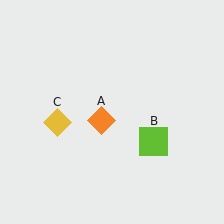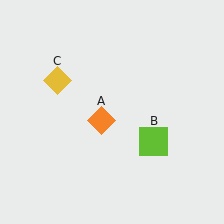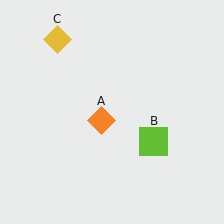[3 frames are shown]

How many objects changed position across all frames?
1 object changed position: yellow diamond (object C).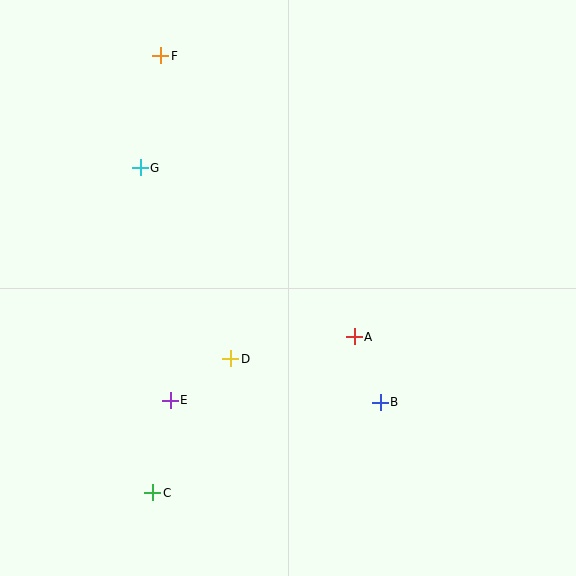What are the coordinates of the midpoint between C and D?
The midpoint between C and D is at (192, 426).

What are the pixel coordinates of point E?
Point E is at (170, 400).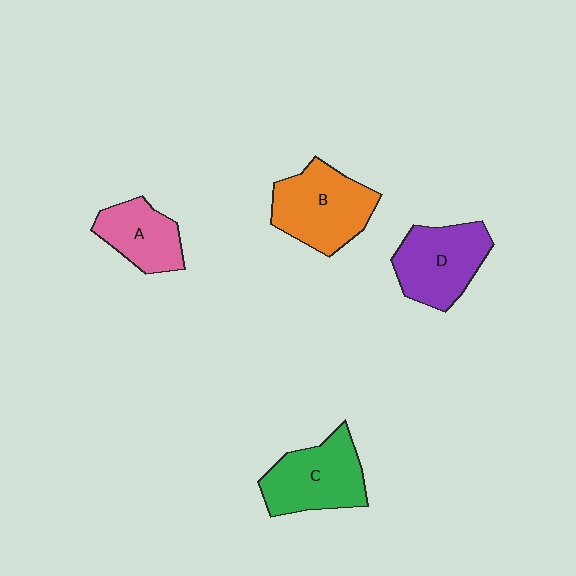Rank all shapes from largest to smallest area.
From largest to smallest: B (orange), C (green), D (purple), A (pink).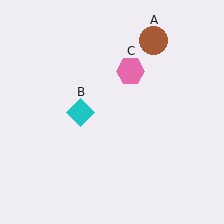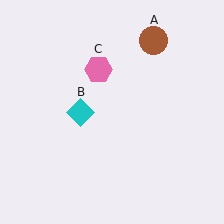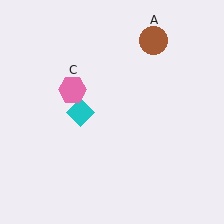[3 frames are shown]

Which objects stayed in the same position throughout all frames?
Brown circle (object A) and cyan diamond (object B) remained stationary.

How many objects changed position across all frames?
1 object changed position: pink hexagon (object C).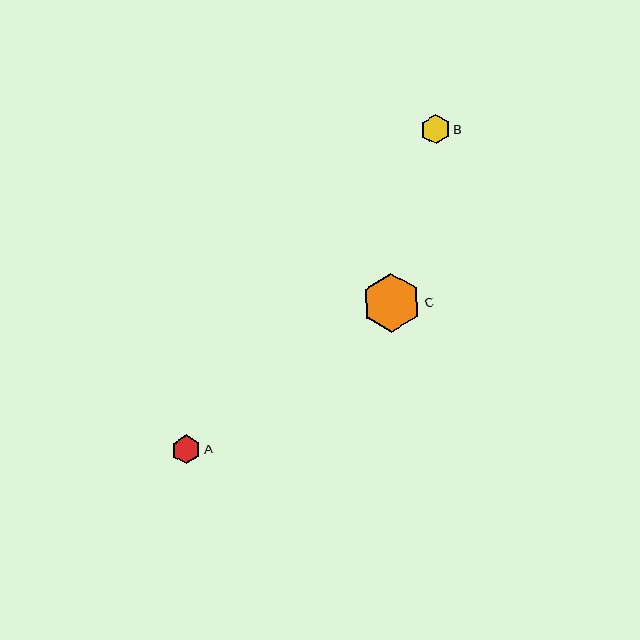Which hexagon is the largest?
Hexagon C is the largest with a size of approximately 59 pixels.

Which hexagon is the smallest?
Hexagon A is the smallest with a size of approximately 28 pixels.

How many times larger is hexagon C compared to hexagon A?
Hexagon C is approximately 2.1 times the size of hexagon A.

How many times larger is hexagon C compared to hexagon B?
Hexagon C is approximately 2.0 times the size of hexagon B.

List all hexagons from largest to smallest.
From largest to smallest: C, B, A.